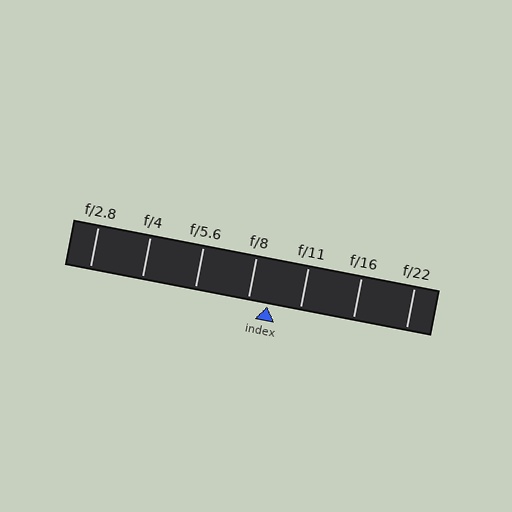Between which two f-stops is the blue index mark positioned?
The index mark is between f/8 and f/11.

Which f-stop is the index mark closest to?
The index mark is closest to f/8.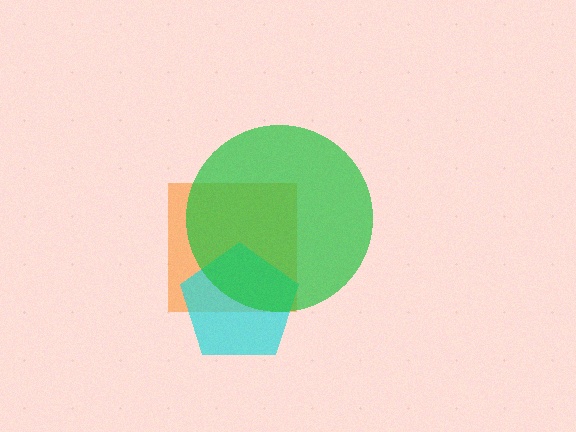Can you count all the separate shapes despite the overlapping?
Yes, there are 3 separate shapes.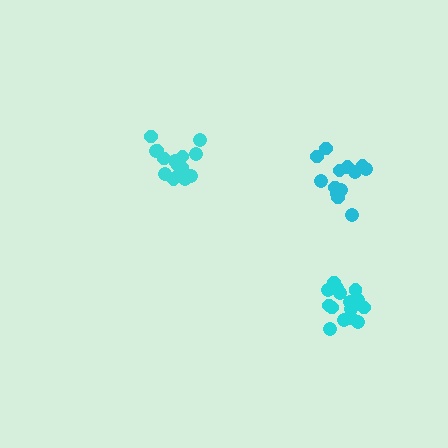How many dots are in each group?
Group 1: 16 dots, Group 2: 15 dots, Group 3: 13 dots (44 total).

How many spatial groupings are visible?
There are 3 spatial groupings.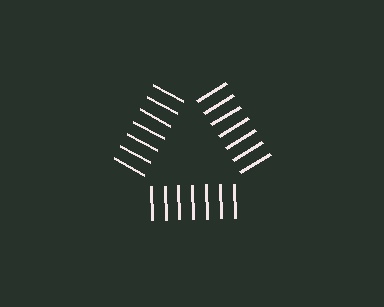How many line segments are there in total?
21 — 7 along each of the 3 edges.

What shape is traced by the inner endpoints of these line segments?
An illusory triangle — the line segments terminate on its edges but no continuous stroke is drawn.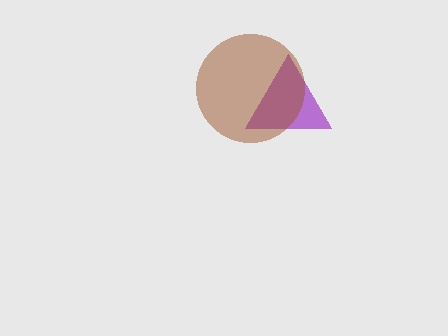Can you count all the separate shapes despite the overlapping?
Yes, there are 2 separate shapes.